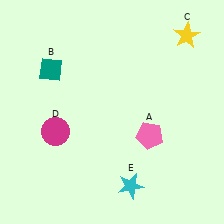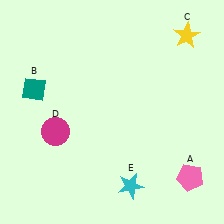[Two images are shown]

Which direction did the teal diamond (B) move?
The teal diamond (B) moved down.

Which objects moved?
The objects that moved are: the pink pentagon (A), the teal diamond (B).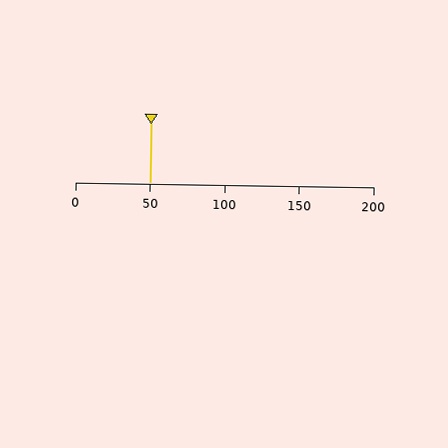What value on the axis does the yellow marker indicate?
The marker indicates approximately 50.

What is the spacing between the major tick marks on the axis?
The major ticks are spaced 50 apart.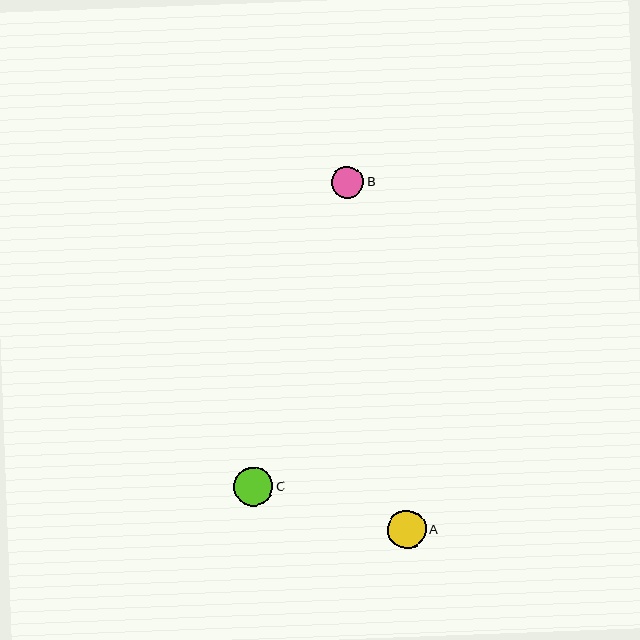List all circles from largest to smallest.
From largest to smallest: C, A, B.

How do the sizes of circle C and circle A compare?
Circle C and circle A are approximately the same size.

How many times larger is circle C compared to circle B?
Circle C is approximately 1.2 times the size of circle B.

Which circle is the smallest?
Circle B is the smallest with a size of approximately 32 pixels.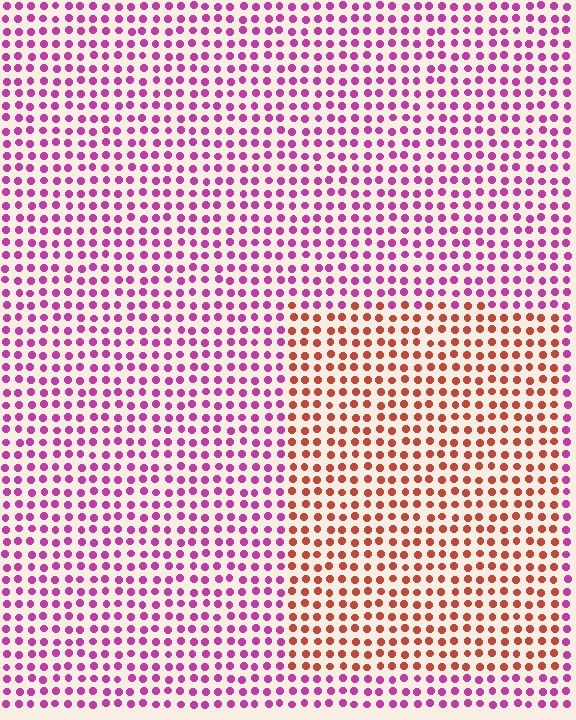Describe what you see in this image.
The image is filled with small magenta elements in a uniform arrangement. A rectangle-shaped region is visible where the elements are tinted to a slightly different hue, forming a subtle color boundary.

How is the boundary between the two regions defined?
The boundary is defined purely by a slight shift in hue (about 54 degrees). Spacing, size, and orientation are identical on both sides.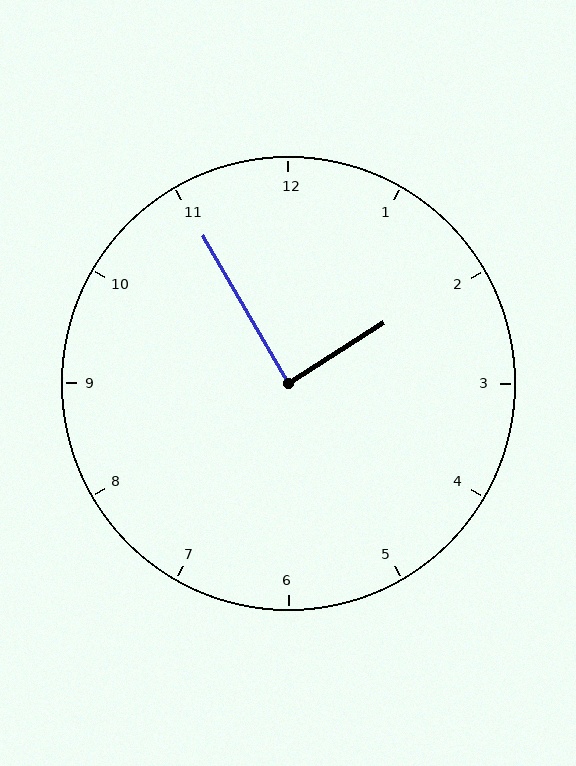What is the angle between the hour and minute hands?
Approximately 88 degrees.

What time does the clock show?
1:55.